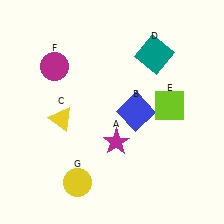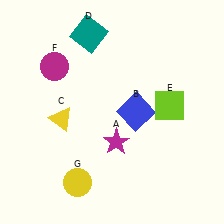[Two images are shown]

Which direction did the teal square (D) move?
The teal square (D) moved left.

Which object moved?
The teal square (D) moved left.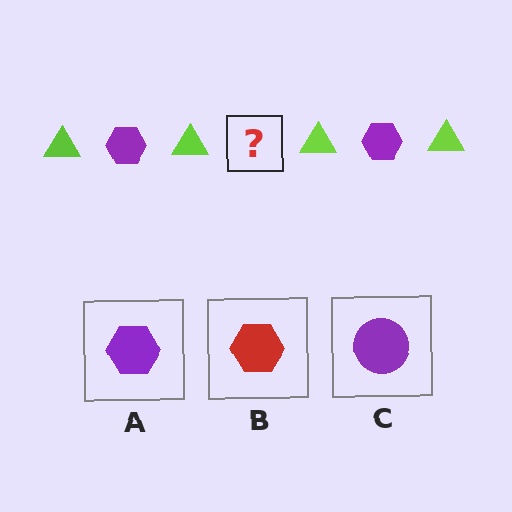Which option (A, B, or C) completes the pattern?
A.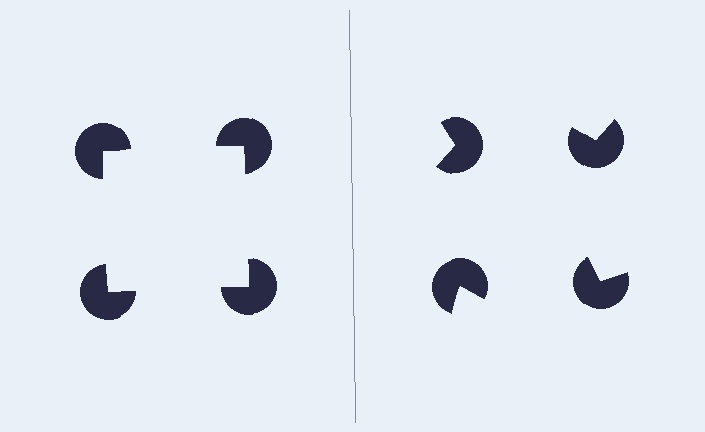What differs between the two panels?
The pac-man discs are positioned identically on both sides; only the wedge orientations differ. On the left they align to a square; on the right they are misaligned.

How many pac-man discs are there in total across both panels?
8 — 4 on each side.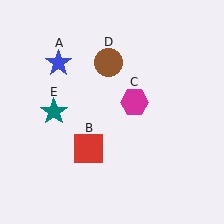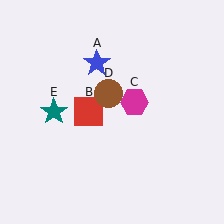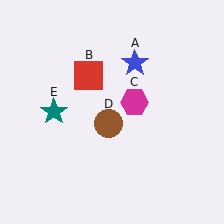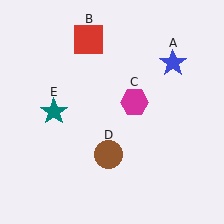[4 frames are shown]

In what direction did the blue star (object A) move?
The blue star (object A) moved right.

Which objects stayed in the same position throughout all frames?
Magenta hexagon (object C) and teal star (object E) remained stationary.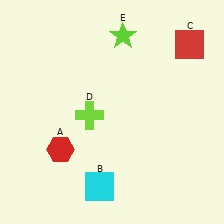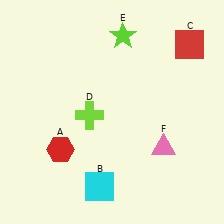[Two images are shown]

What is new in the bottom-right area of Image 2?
A pink triangle (F) was added in the bottom-right area of Image 2.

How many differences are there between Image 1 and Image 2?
There is 1 difference between the two images.